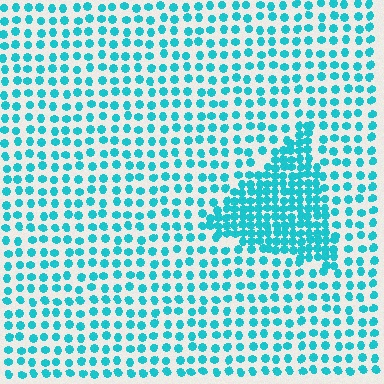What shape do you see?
I see a triangle.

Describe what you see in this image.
The image contains small cyan elements arranged at two different densities. A triangle-shaped region is visible where the elements are more densely packed than the surrounding area.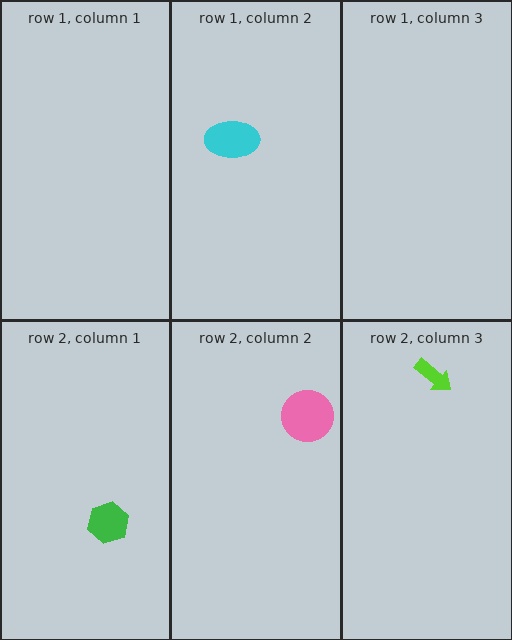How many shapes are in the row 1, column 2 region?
1.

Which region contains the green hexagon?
The row 2, column 1 region.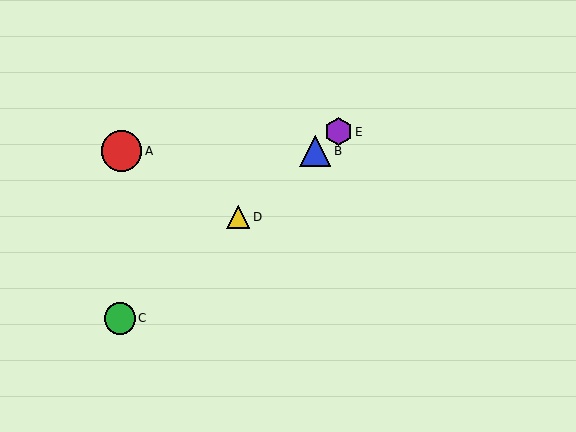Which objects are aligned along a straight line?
Objects B, C, D, E are aligned along a straight line.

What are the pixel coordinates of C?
Object C is at (120, 318).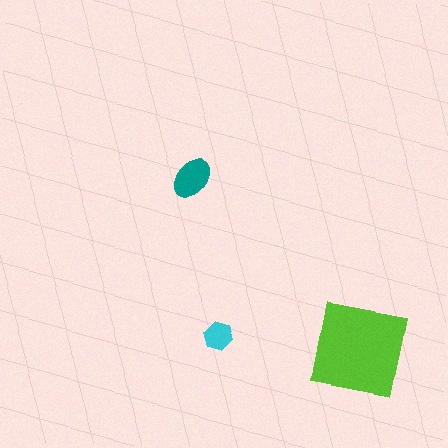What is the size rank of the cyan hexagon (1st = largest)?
3rd.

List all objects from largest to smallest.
The lime square, the teal ellipse, the cyan hexagon.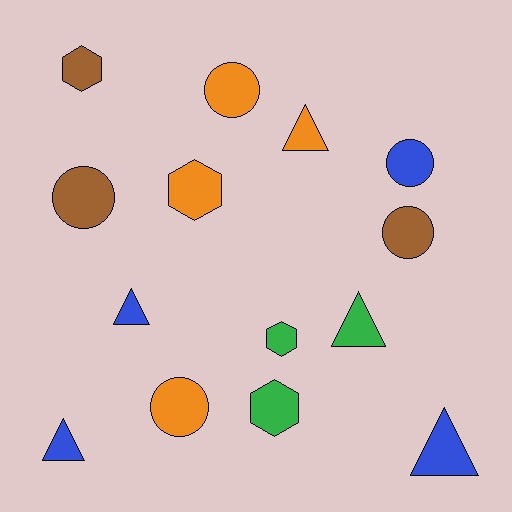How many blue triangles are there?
There are 3 blue triangles.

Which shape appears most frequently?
Circle, with 5 objects.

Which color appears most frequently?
Blue, with 4 objects.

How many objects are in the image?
There are 14 objects.